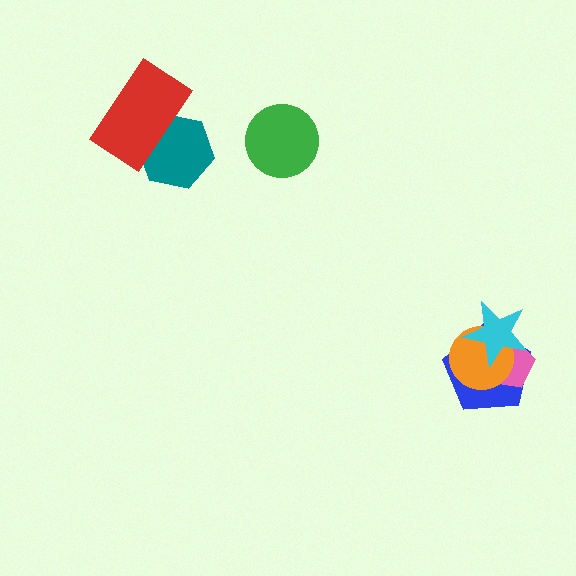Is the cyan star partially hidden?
No, no other shape covers it.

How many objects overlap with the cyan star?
3 objects overlap with the cyan star.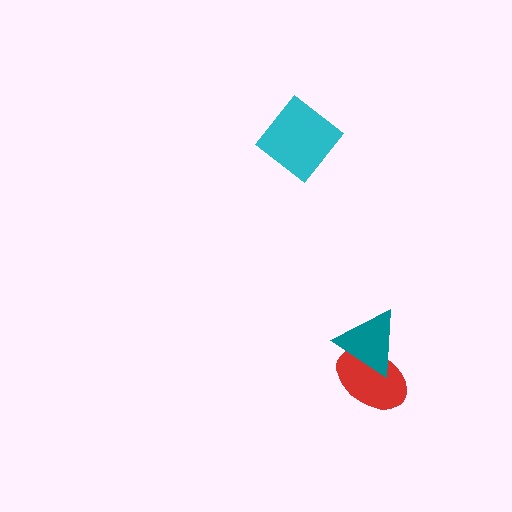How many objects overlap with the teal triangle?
1 object overlaps with the teal triangle.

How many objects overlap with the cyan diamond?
0 objects overlap with the cyan diamond.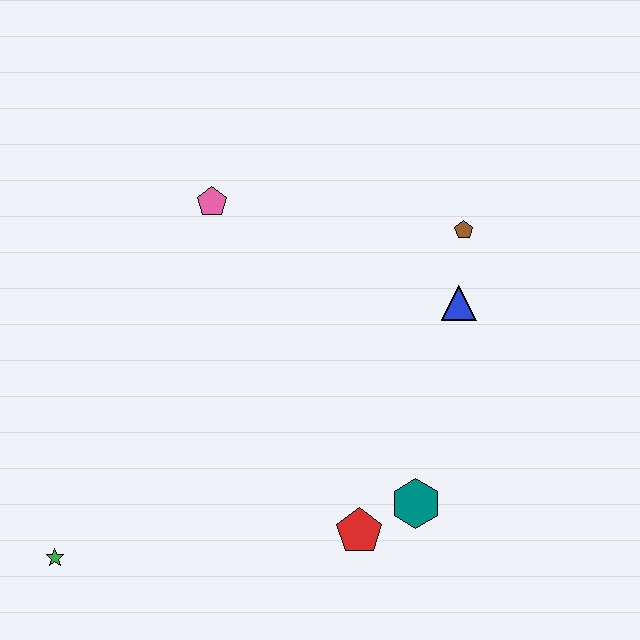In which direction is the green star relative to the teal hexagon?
The green star is to the left of the teal hexagon.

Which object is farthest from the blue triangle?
The green star is farthest from the blue triangle.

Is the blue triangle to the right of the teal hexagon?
Yes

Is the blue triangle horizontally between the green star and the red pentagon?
No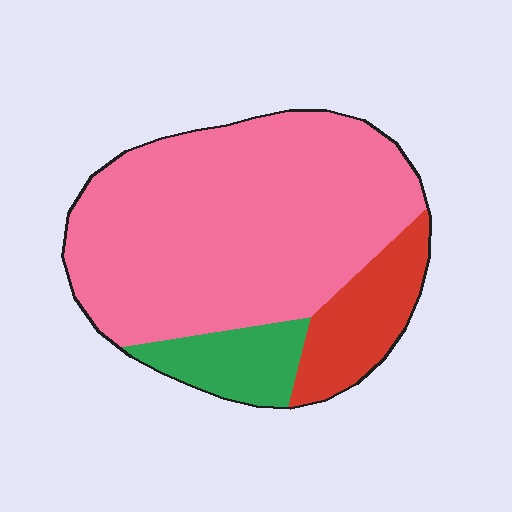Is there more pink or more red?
Pink.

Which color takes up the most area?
Pink, at roughly 75%.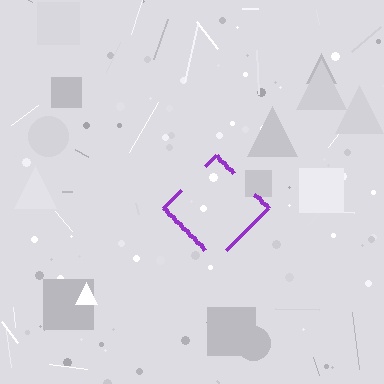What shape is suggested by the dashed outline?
The dashed outline suggests a diamond.